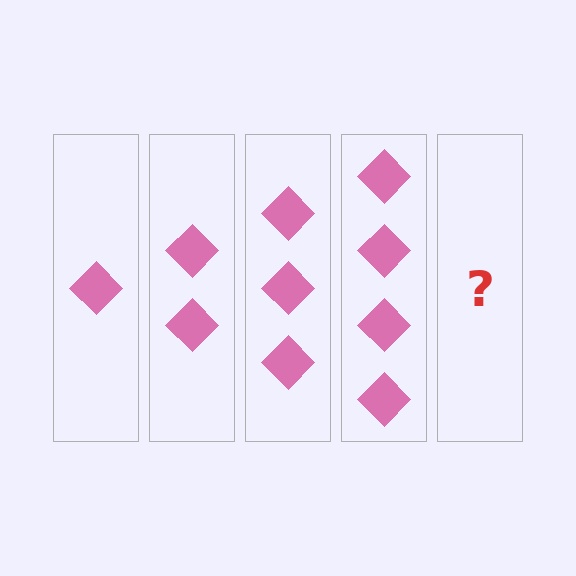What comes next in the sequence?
The next element should be 5 diamonds.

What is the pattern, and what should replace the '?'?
The pattern is that each step adds one more diamond. The '?' should be 5 diamonds.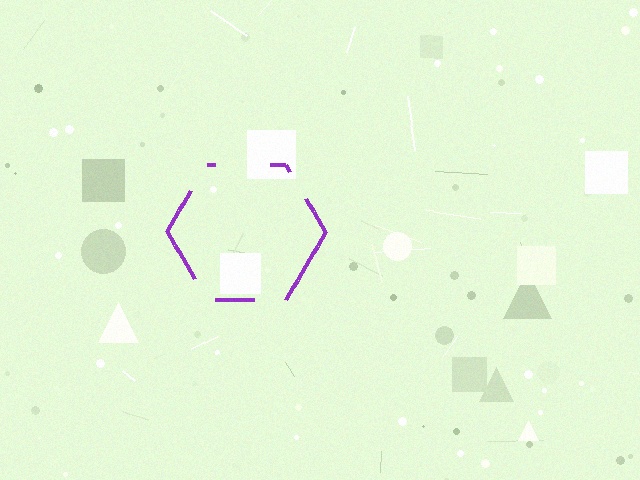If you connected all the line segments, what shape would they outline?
They would outline a hexagon.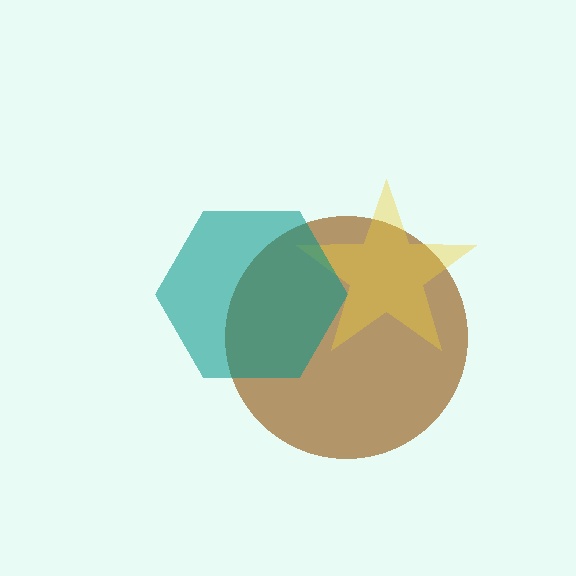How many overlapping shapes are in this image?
There are 3 overlapping shapes in the image.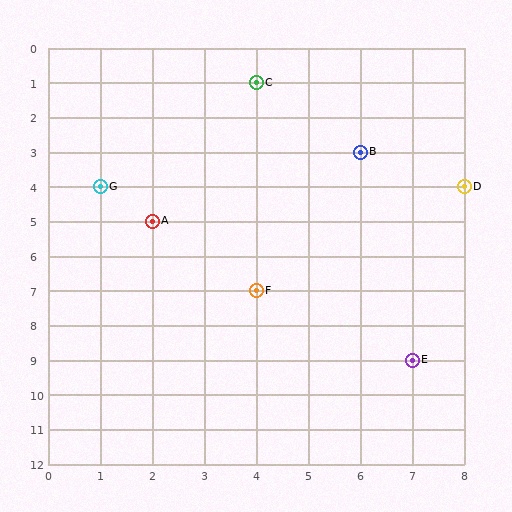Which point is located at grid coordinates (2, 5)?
Point A is at (2, 5).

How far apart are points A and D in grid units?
Points A and D are 6 columns and 1 row apart (about 6.1 grid units diagonally).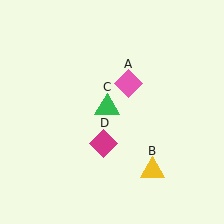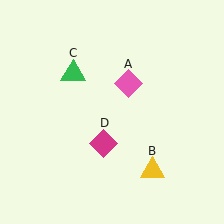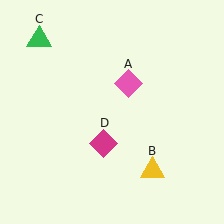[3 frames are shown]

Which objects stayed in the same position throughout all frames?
Pink diamond (object A) and yellow triangle (object B) and magenta diamond (object D) remained stationary.